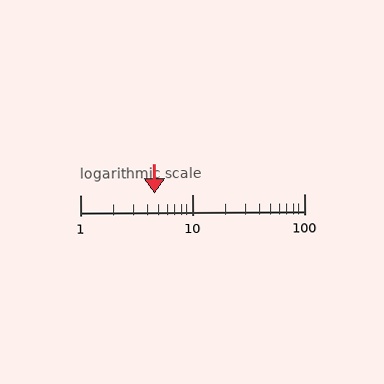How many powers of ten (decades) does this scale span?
The scale spans 2 decades, from 1 to 100.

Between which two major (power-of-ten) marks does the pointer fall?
The pointer is between 1 and 10.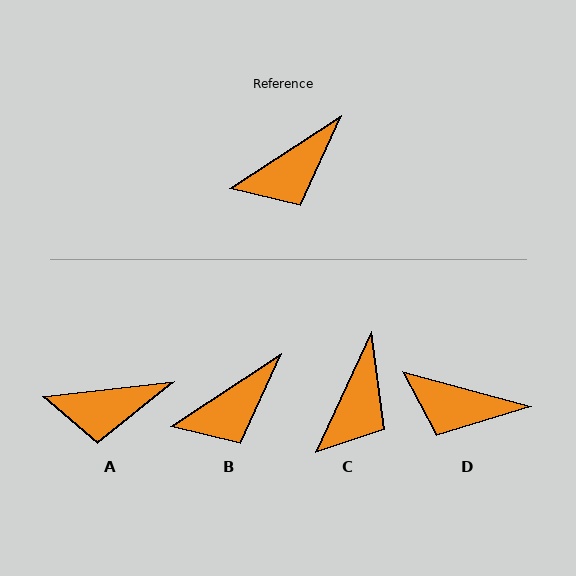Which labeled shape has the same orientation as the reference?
B.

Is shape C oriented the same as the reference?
No, it is off by about 32 degrees.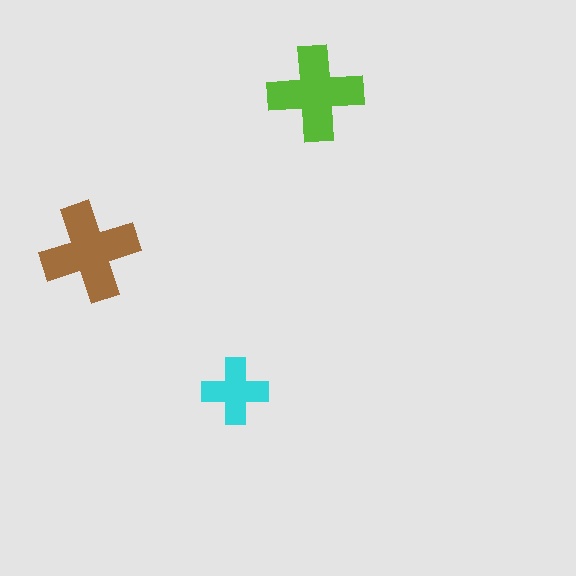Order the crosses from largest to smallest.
the brown one, the lime one, the cyan one.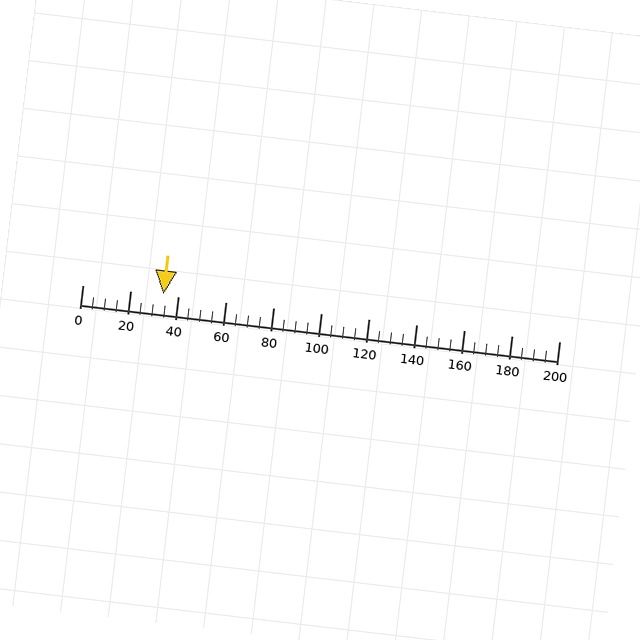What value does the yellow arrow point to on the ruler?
The yellow arrow points to approximately 34.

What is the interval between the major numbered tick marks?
The major tick marks are spaced 20 units apart.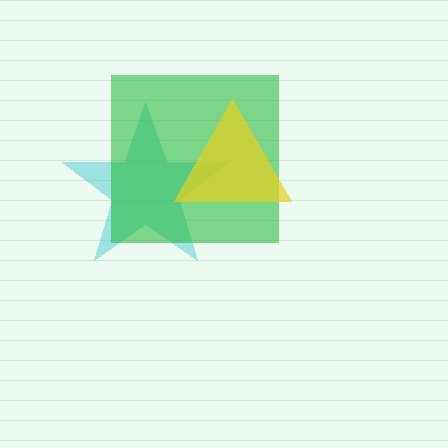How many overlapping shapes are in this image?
There are 3 overlapping shapes in the image.